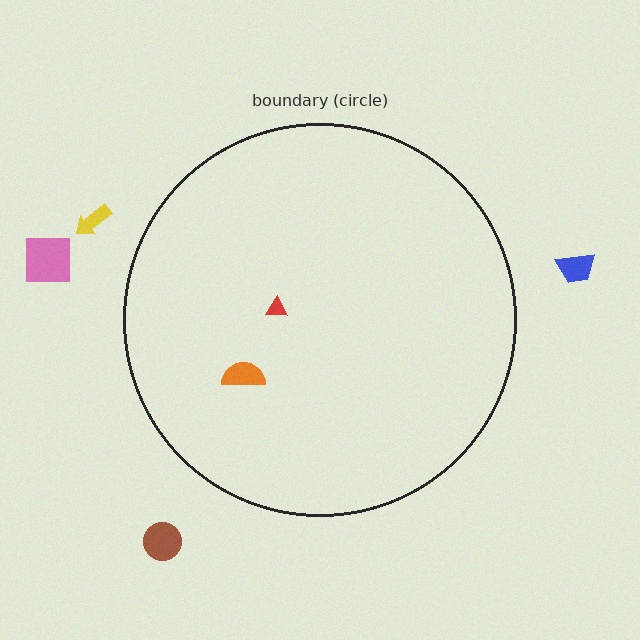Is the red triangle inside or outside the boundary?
Inside.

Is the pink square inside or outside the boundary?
Outside.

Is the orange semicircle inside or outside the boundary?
Inside.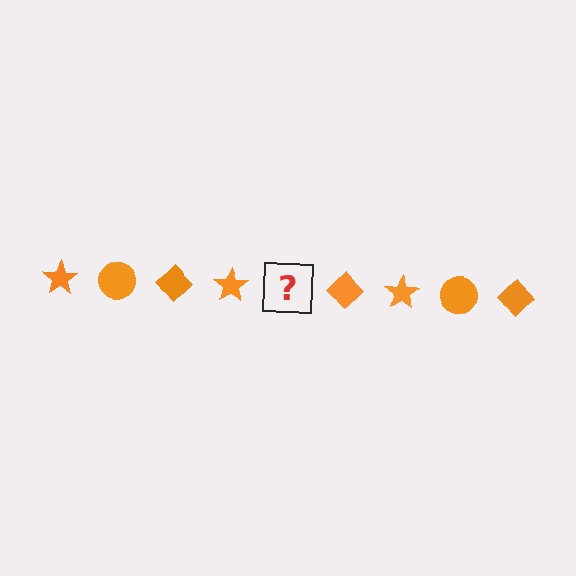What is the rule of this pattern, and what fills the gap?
The rule is that the pattern cycles through star, circle, diamond shapes in orange. The gap should be filled with an orange circle.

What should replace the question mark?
The question mark should be replaced with an orange circle.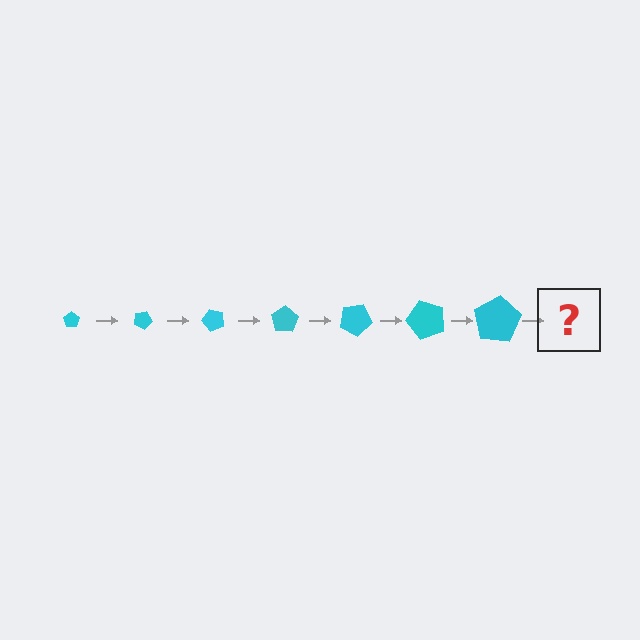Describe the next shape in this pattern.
It should be a pentagon, larger than the previous one and rotated 175 degrees from the start.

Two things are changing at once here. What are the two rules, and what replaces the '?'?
The two rules are that the pentagon grows larger each step and it rotates 25 degrees each step. The '?' should be a pentagon, larger than the previous one and rotated 175 degrees from the start.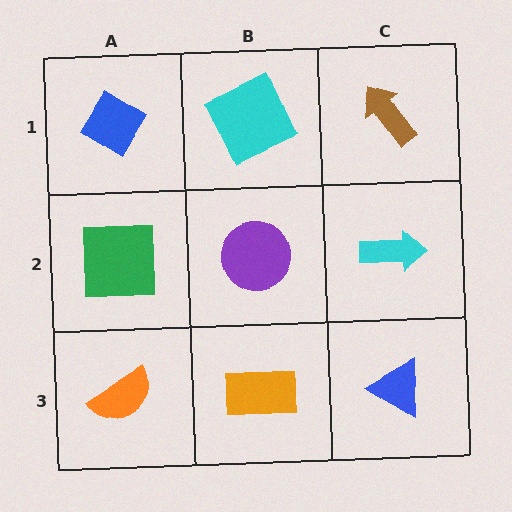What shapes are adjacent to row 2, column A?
A blue diamond (row 1, column A), an orange semicircle (row 3, column A), a purple circle (row 2, column B).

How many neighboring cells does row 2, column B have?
4.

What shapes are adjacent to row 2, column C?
A brown arrow (row 1, column C), a blue triangle (row 3, column C), a purple circle (row 2, column B).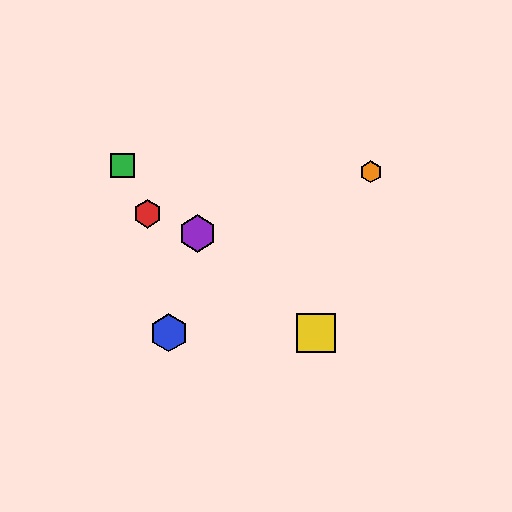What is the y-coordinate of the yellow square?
The yellow square is at y≈333.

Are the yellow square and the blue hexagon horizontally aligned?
Yes, both are at y≈333.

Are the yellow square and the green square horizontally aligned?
No, the yellow square is at y≈333 and the green square is at y≈165.